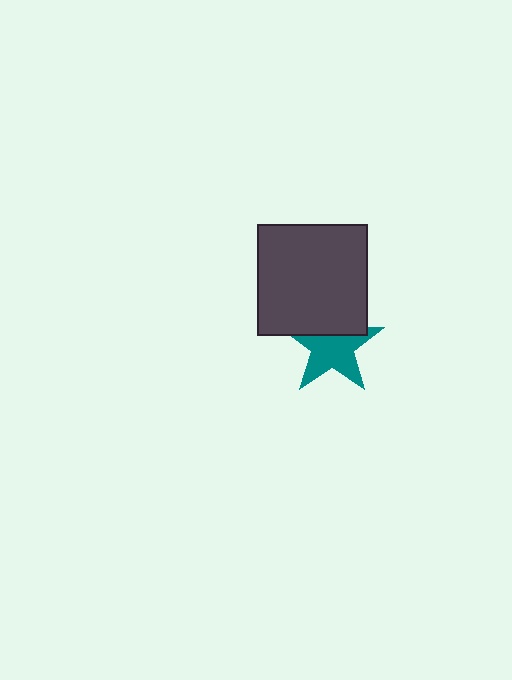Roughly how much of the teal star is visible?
Most of it is visible (roughly 67%).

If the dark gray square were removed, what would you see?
You would see the complete teal star.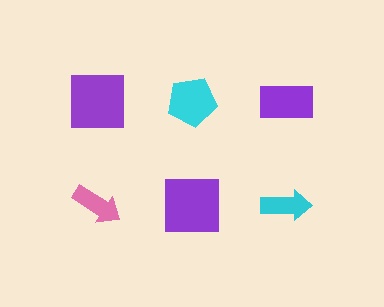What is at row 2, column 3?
A cyan arrow.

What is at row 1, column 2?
A cyan pentagon.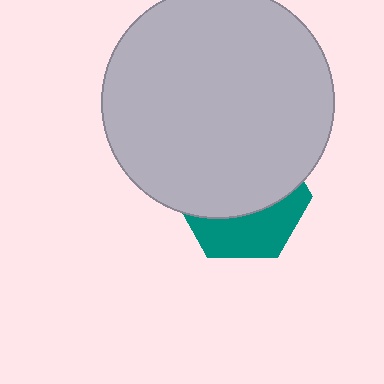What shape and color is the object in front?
The object in front is a light gray circle.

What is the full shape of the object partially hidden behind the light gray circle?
The partially hidden object is a teal hexagon.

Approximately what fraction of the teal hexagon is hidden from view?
Roughly 63% of the teal hexagon is hidden behind the light gray circle.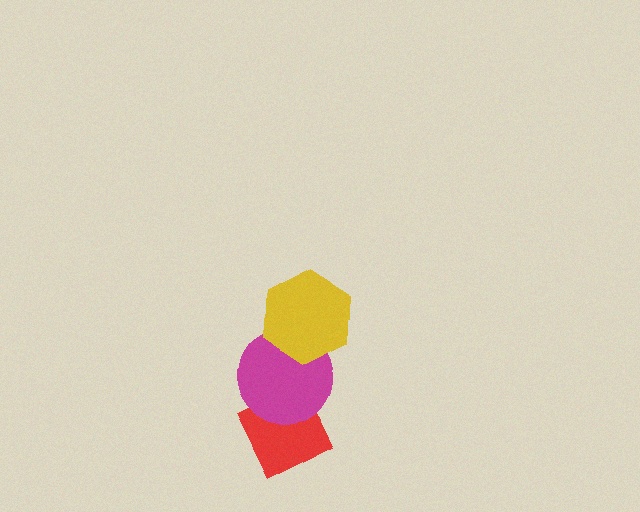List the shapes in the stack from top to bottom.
From top to bottom: the yellow hexagon, the magenta circle, the red diamond.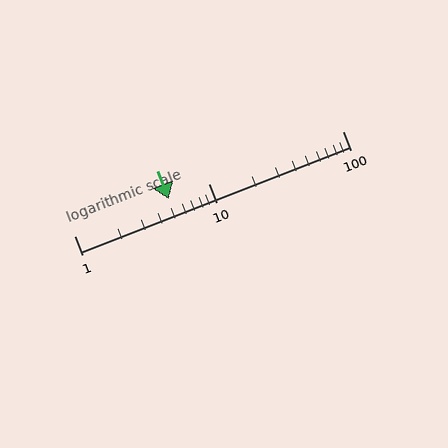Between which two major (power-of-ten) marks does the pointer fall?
The pointer is between 1 and 10.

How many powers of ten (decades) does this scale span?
The scale spans 2 decades, from 1 to 100.